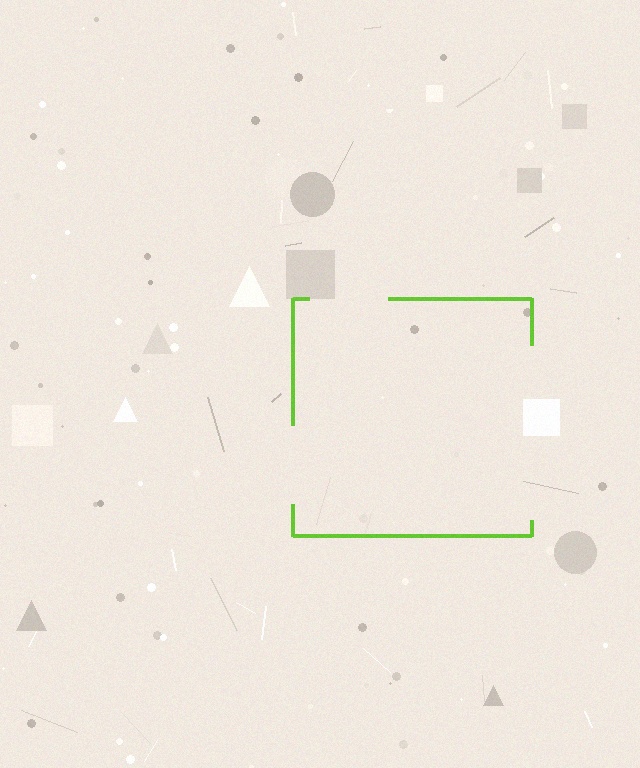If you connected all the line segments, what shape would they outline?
They would outline a square.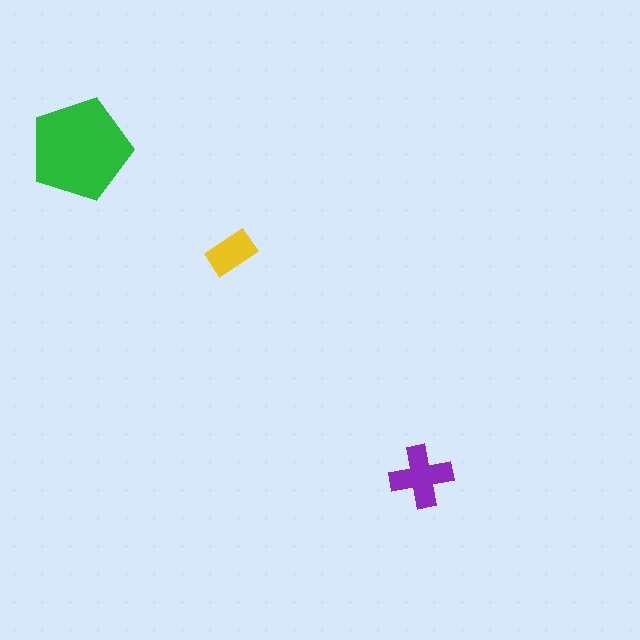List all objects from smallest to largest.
The yellow rectangle, the purple cross, the green pentagon.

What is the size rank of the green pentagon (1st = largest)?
1st.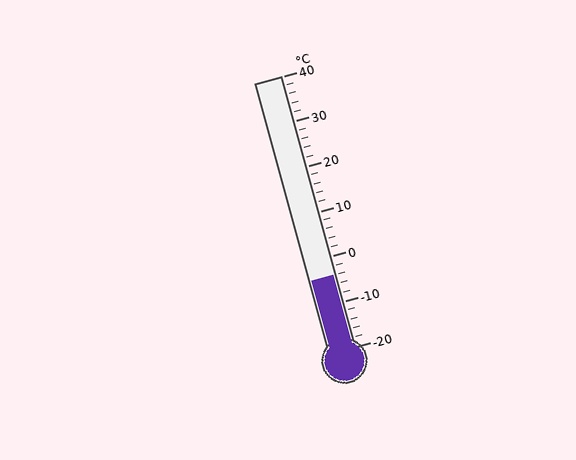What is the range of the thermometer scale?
The thermometer scale ranges from -20°C to 40°C.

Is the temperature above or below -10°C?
The temperature is above -10°C.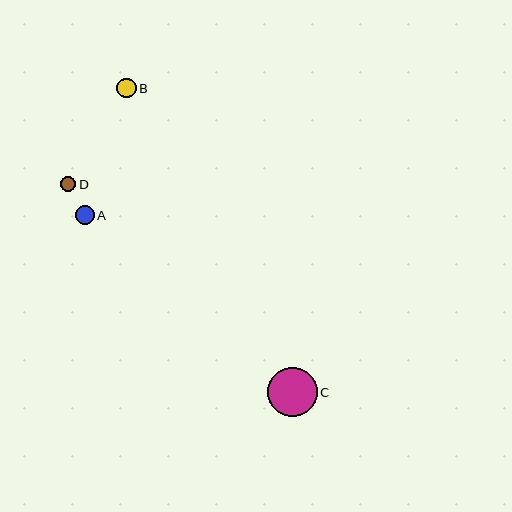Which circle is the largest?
Circle C is the largest with a size of approximately 50 pixels.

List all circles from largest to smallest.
From largest to smallest: C, B, A, D.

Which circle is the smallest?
Circle D is the smallest with a size of approximately 15 pixels.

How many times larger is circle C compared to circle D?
Circle C is approximately 3.3 times the size of circle D.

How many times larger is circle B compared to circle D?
Circle B is approximately 1.3 times the size of circle D.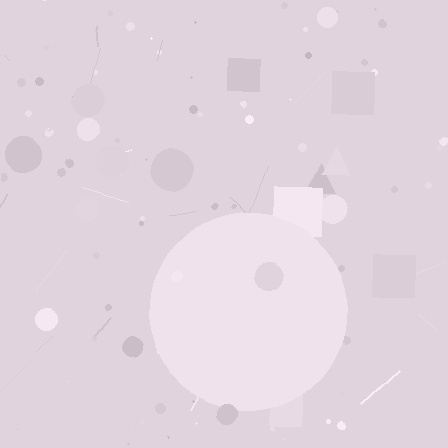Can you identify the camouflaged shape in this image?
The camouflaged shape is a circle.